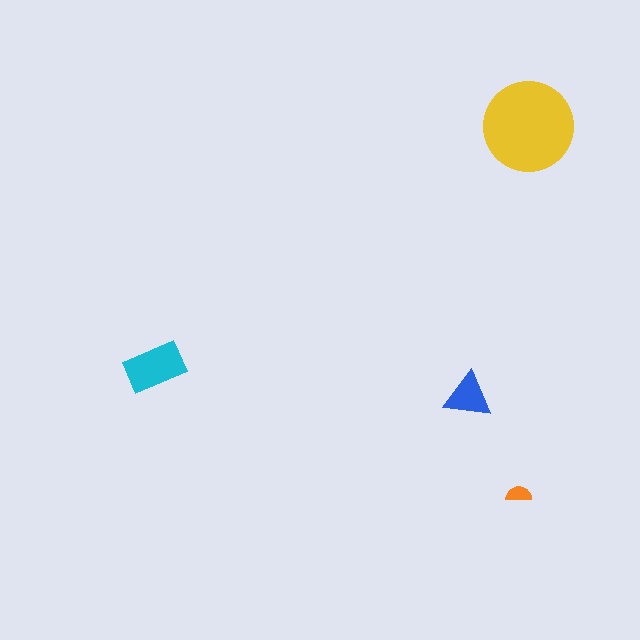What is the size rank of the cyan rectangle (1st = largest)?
2nd.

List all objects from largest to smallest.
The yellow circle, the cyan rectangle, the blue triangle, the orange semicircle.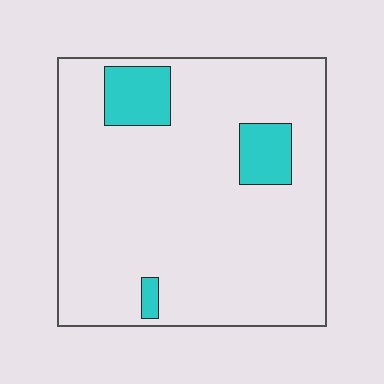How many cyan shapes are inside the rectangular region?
3.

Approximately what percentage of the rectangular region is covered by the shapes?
Approximately 10%.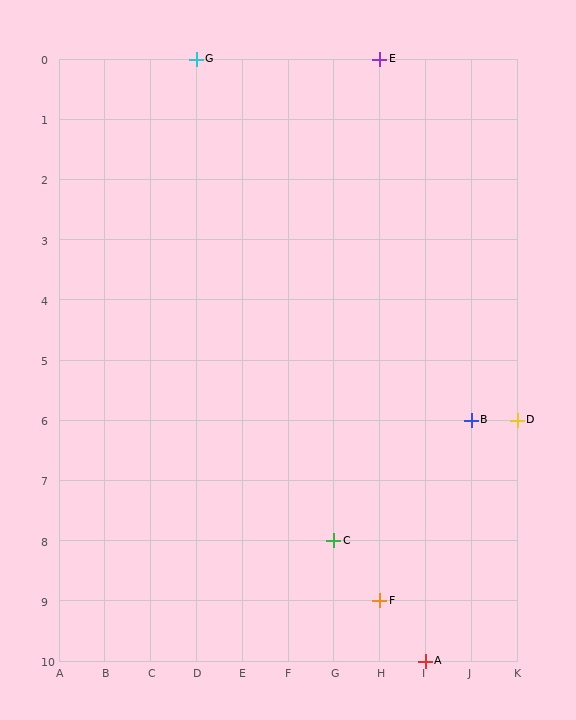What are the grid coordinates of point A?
Point A is at grid coordinates (I, 10).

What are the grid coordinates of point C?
Point C is at grid coordinates (G, 8).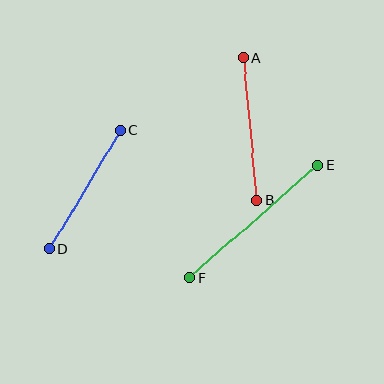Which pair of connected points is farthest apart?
Points E and F are farthest apart.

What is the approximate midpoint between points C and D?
The midpoint is at approximately (85, 190) pixels.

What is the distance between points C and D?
The distance is approximately 138 pixels.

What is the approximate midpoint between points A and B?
The midpoint is at approximately (250, 129) pixels.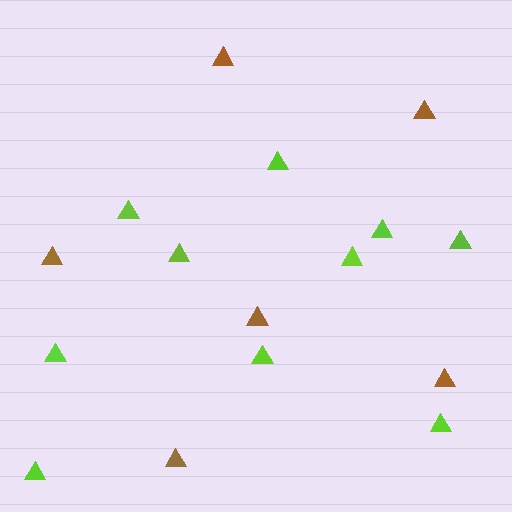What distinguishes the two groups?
There are 2 groups: one group of lime triangles (10) and one group of brown triangles (6).